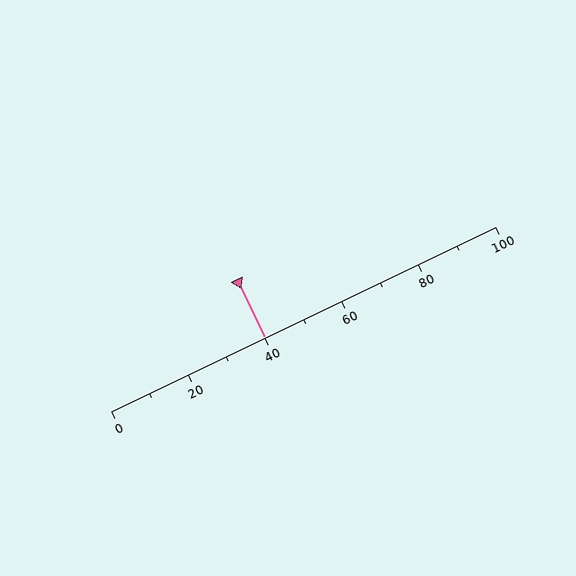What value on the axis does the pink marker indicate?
The marker indicates approximately 40.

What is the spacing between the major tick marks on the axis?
The major ticks are spaced 20 apart.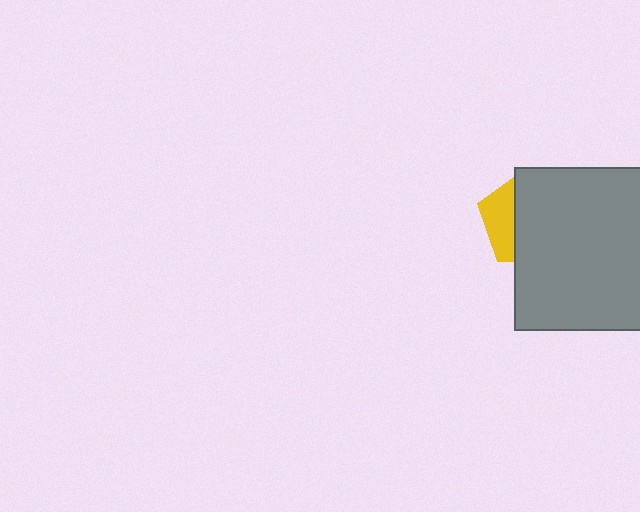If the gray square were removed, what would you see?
You would see the complete yellow pentagon.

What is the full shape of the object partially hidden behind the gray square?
The partially hidden object is a yellow pentagon.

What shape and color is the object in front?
The object in front is a gray square.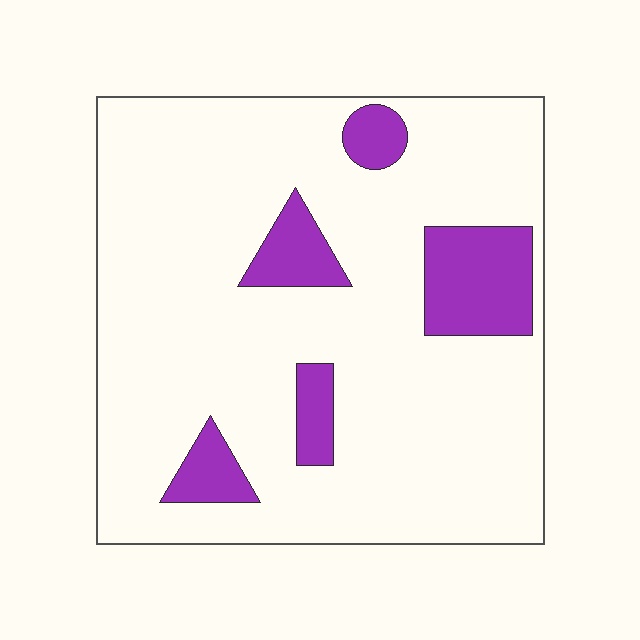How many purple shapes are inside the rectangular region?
5.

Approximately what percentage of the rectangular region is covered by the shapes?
Approximately 15%.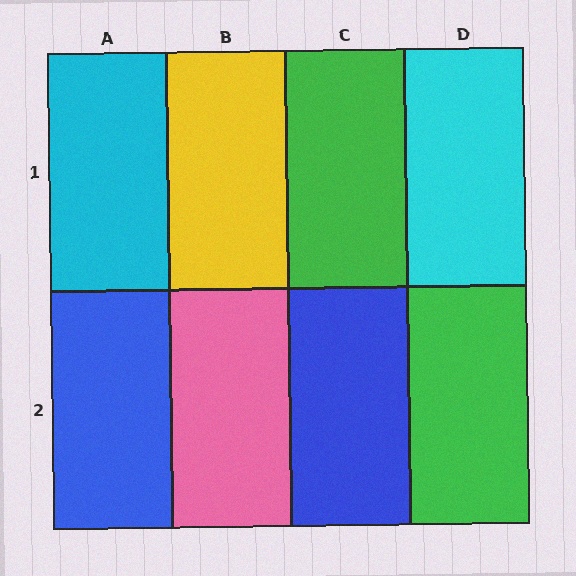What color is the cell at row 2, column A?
Blue.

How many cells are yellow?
1 cell is yellow.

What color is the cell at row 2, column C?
Blue.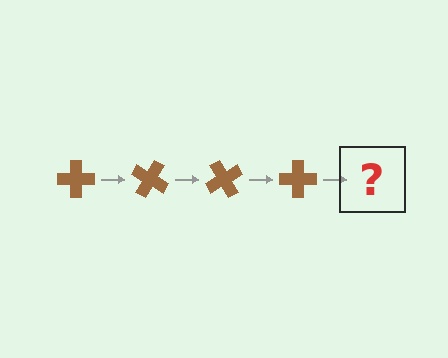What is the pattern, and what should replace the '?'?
The pattern is that the cross rotates 30 degrees each step. The '?' should be a brown cross rotated 120 degrees.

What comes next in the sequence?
The next element should be a brown cross rotated 120 degrees.